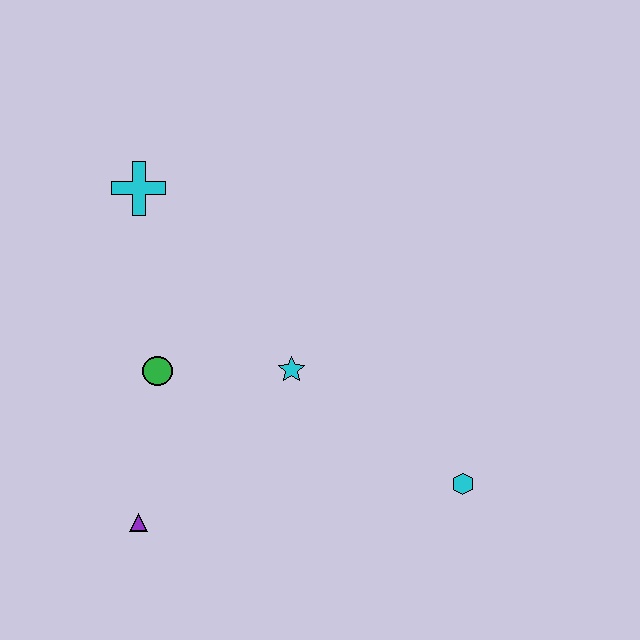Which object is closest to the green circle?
The cyan star is closest to the green circle.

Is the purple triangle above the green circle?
No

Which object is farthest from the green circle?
The cyan hexagon is farthest from the green circle.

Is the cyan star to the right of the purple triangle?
Yes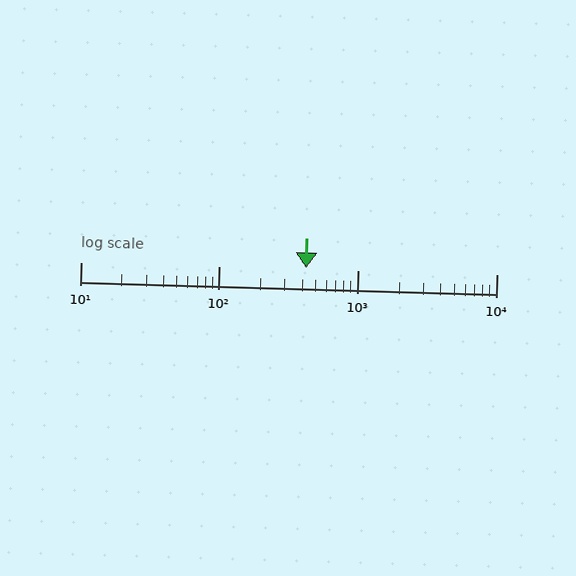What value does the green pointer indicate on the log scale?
The pointer indicates approximately 420.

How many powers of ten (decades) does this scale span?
The scale spans 3 decades, from 10 to 10000.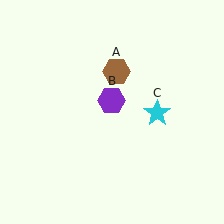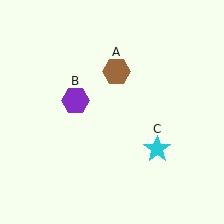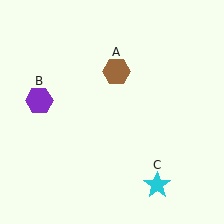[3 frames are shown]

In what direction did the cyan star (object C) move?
The cyan star (object C) moved down.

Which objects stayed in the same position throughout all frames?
Brown hexagon (object A) remained stationary.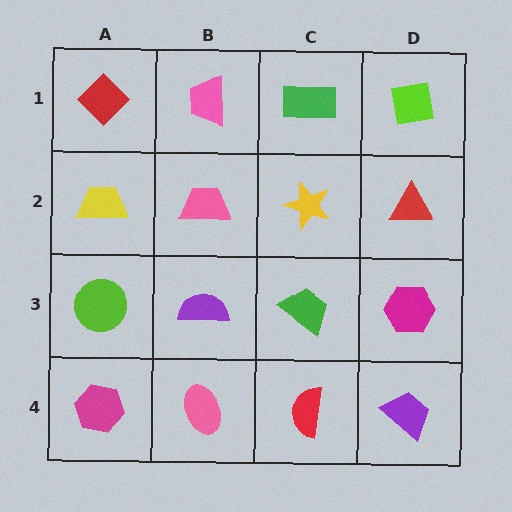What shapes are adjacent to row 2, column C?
A green rectangle (row 1, column C), a green trapezoid (row 3, column C), a pink trapezoid (row 2, column B), a red triangle (row 2, column D).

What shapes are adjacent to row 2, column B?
A pink trapezoid (row 1, column B), a purple semicircle (row 3, column B), a yellow trapezoid (row 2, column A), a yellow star (row 2, column C).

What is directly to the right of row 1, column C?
A lime square.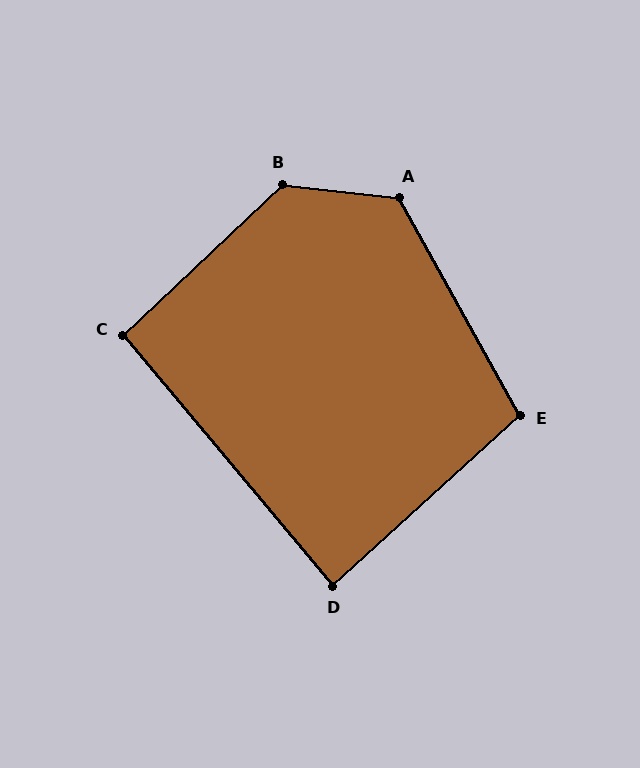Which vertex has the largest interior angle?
B, at approximately 130 degrees.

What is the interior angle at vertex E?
Approximately 103 degrees (obtuse).